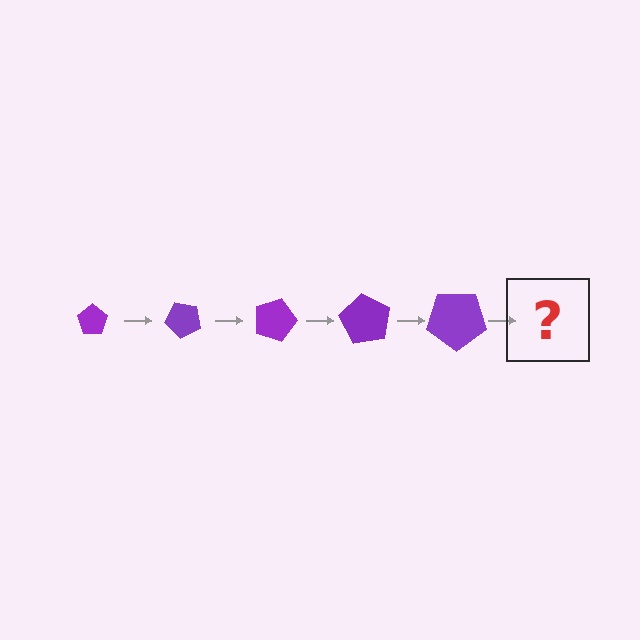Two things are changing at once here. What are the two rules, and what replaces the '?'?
The two rules are that the pentagon grows larger each step and it rotates 45 degrees each step. The '?' should be a pentagon, larger than the previous one and rotated 225 degrees from the start.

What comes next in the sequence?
The next element should be a pentagon, larger than the previous one and rotated 225 degrees from the start.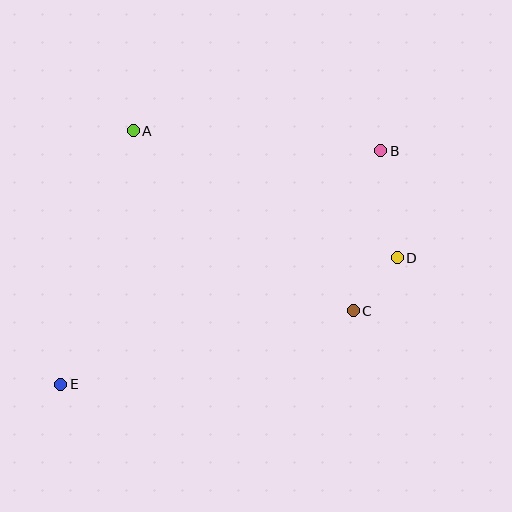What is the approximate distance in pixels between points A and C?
The distance between A and C is approximately 284 pixels.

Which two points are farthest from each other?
Points B and E are farthest from each other.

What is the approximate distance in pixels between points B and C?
The distance between B and C is approximately 162 pixels.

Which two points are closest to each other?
Points C and D are closest to each other.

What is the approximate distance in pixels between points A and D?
The distance between A and D is approximately 293 pixels.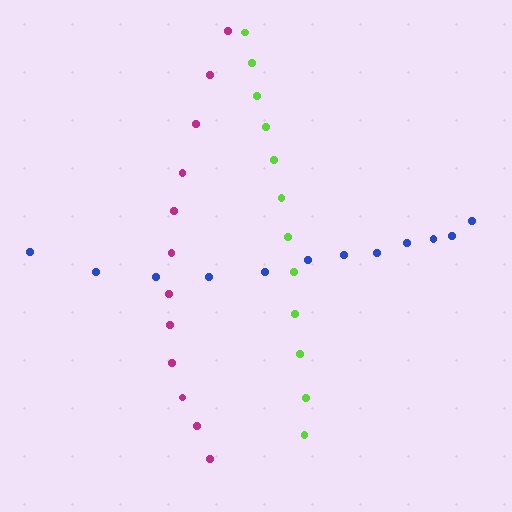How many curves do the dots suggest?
There are 3 distinct paths.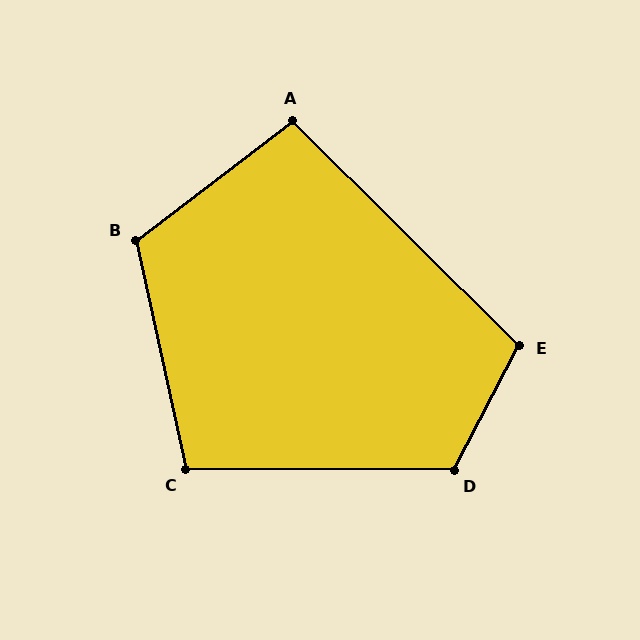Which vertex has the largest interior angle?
D, at approximately 118 degrees.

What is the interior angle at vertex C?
Approximately 102 degrees (obtuse).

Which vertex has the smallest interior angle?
A, at approximately 98 degrees.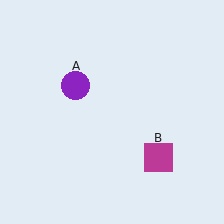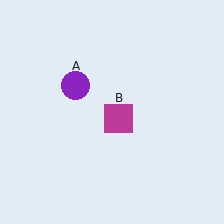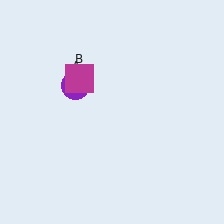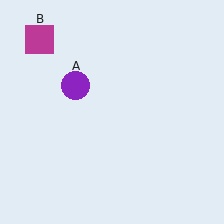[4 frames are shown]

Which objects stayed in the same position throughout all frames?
Purple circle (object A) remained stationary.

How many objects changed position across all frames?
1 object changed position: magenta square (object B).